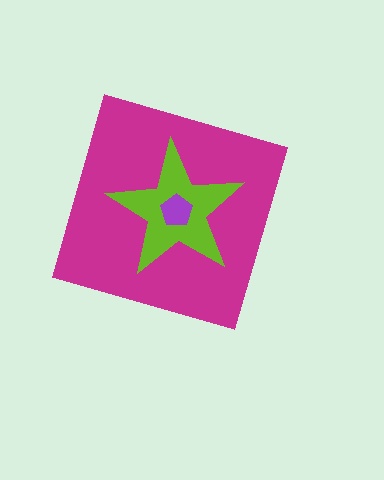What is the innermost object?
The purple pentagon.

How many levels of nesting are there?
3.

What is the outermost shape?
The magenta diamond.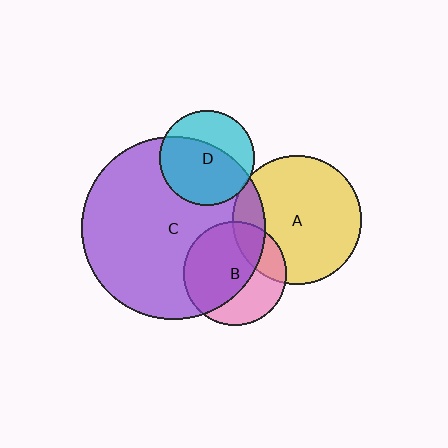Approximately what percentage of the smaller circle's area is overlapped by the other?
Approximately 15%.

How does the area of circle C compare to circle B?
Approximately 3.2 times.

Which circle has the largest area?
Circle C (purple).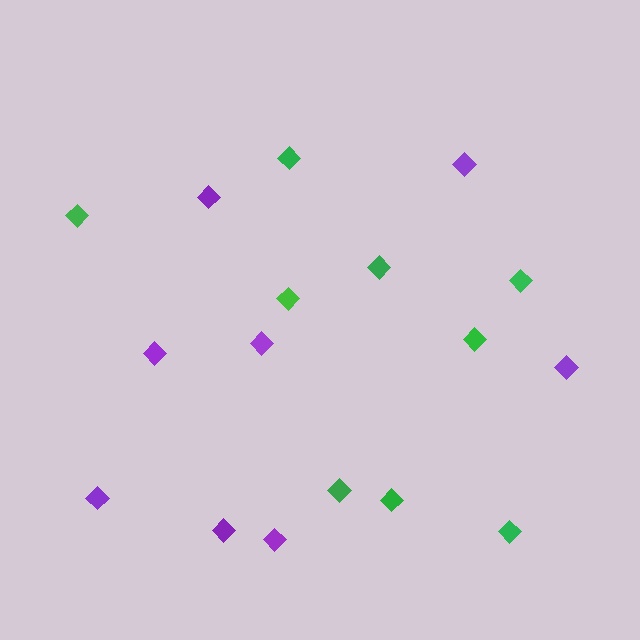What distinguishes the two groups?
There are 2 groups: one group of green diamonds (9) and one group of purple diamonds (8).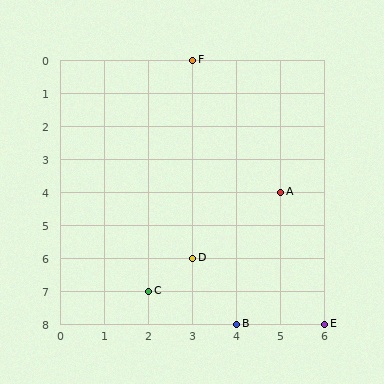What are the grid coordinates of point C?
Point C is at grid coordinates (2, 7).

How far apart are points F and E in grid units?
Points F and E are 3 columns and 8 rows apart (about 8.5 grid units diagonally).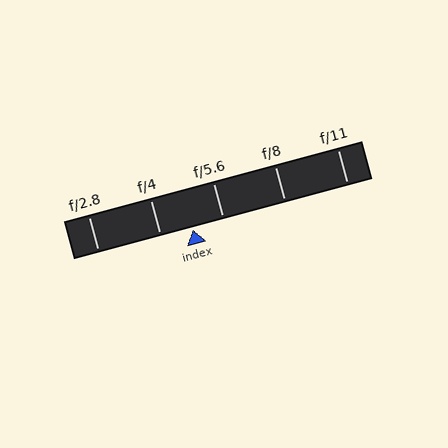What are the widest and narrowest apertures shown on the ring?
The widest aperture shown is f/2.8 and the narrowest is f/11.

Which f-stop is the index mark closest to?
The index mark is closest to f/5.6.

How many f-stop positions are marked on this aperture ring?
There are 5 f-stop positions marked.